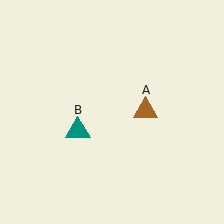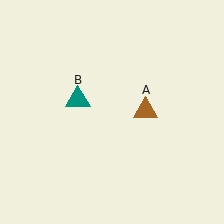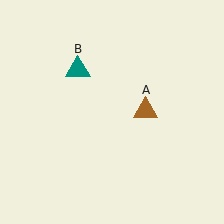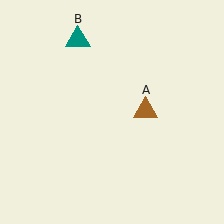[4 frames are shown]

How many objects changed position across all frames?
1 object changed position: teal triangle (object B).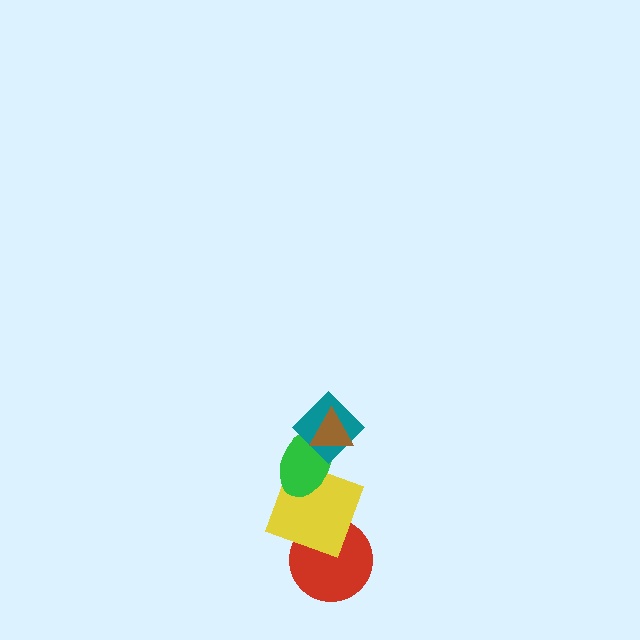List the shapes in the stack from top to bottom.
From top to bottom: the brown triangle, the teal diamond, the green ellipse, the yellow square, the red circle.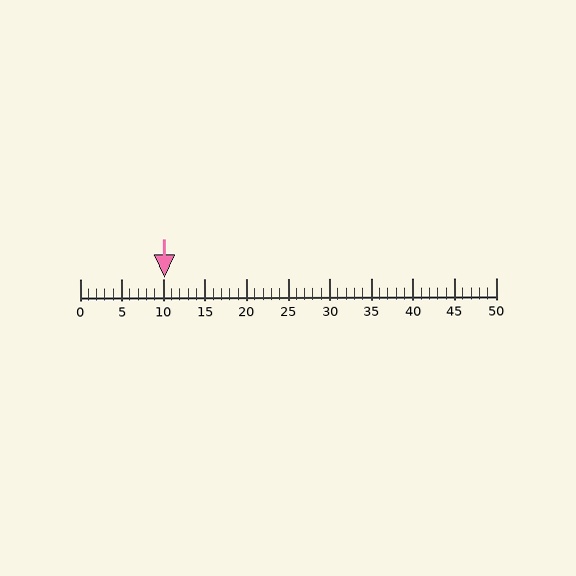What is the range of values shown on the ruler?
The ruler shows values from 0 to 50.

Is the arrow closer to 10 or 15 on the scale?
The arrow is closer to 10.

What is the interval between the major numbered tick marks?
The major tick marks are spaced 5 units apart.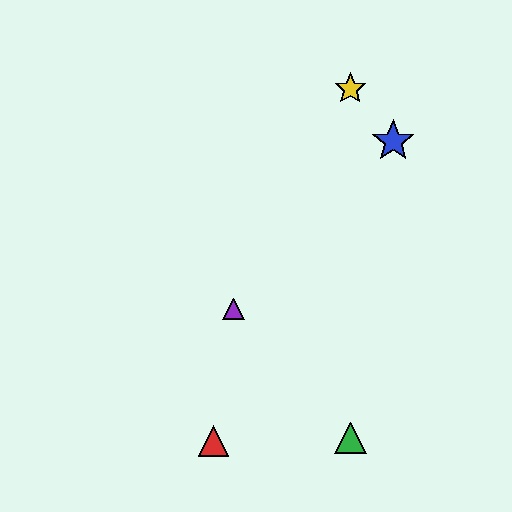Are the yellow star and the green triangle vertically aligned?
Yes, both are at x≈350.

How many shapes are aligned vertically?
2 shapes (the green triangle, the yellow star) are aligned vertically.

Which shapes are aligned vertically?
The green triangle, the yellow star are aligned vertically.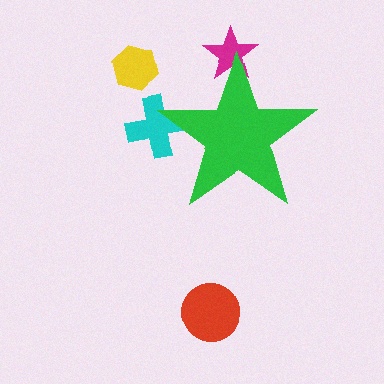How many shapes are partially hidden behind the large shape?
2 shapes are partially hidden.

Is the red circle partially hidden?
No, the red circle is fully visible.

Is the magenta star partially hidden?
Yes, the magenta star is partially hidden behind the green star.